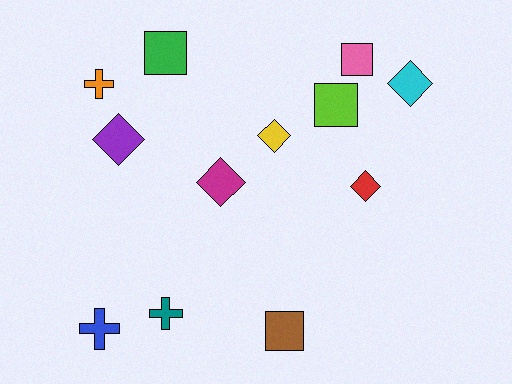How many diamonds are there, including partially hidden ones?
There are 5 diamonds.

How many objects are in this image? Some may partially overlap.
There are 12 objects.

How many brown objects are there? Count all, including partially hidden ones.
There is 1 brown object.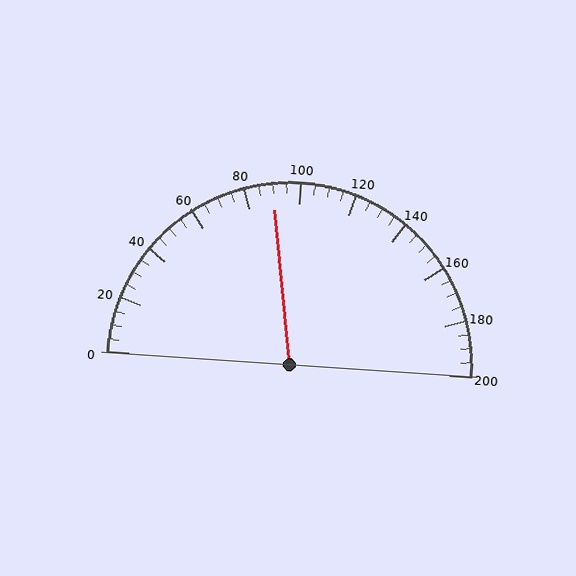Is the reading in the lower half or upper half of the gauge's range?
The reading is in the lower half of the range (0 to 200).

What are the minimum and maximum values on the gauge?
The gauge ranges from 0 to 200.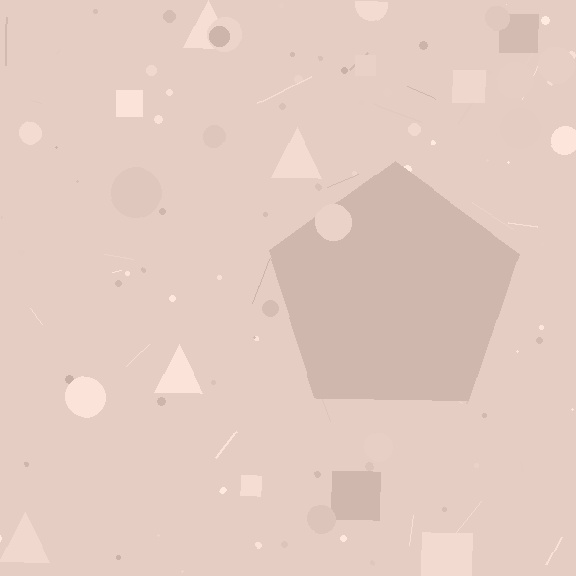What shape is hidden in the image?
A pentagon is hidden in the image.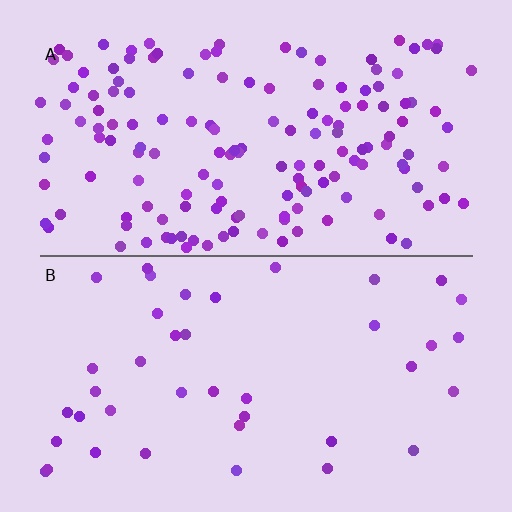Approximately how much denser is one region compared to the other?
Approximately 3.8× — region A over region B.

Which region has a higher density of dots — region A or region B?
A (the top).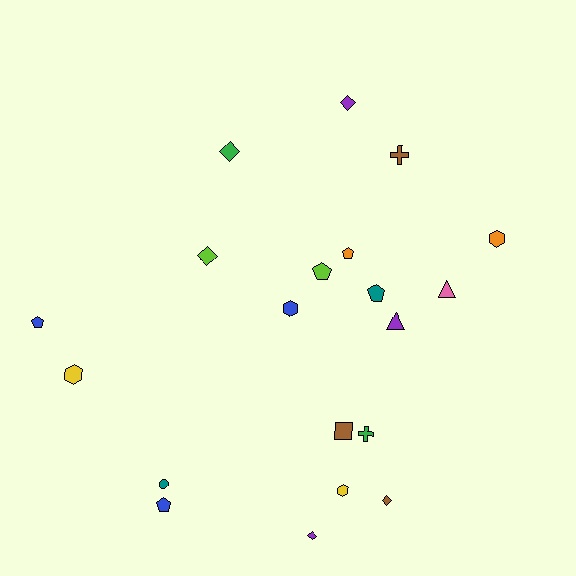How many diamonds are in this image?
There are 5 diamonds.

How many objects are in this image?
There are 20 objects.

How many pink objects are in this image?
There is 1 pink object.